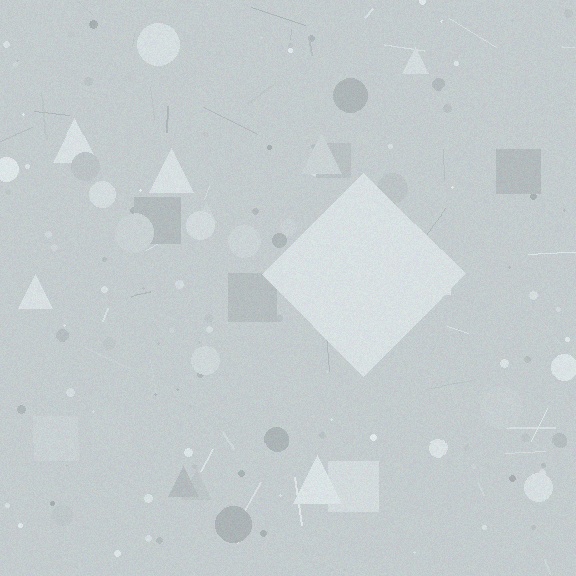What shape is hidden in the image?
A diamond is hidden in the image.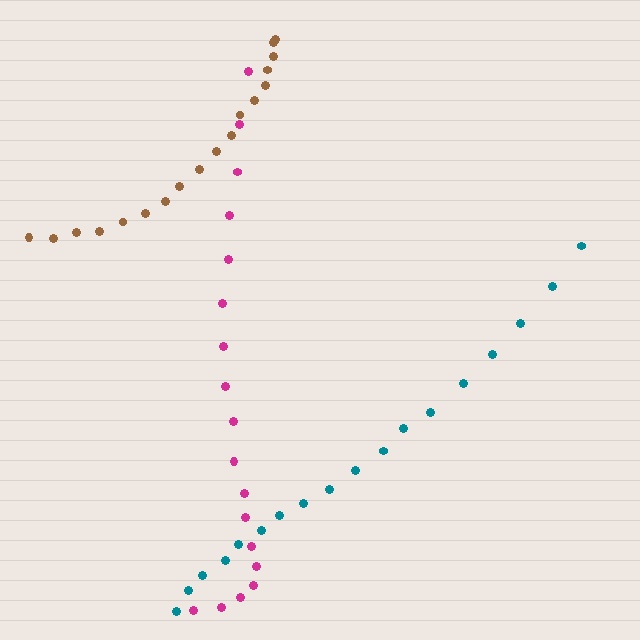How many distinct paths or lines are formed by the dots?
There are 3 distinct paths.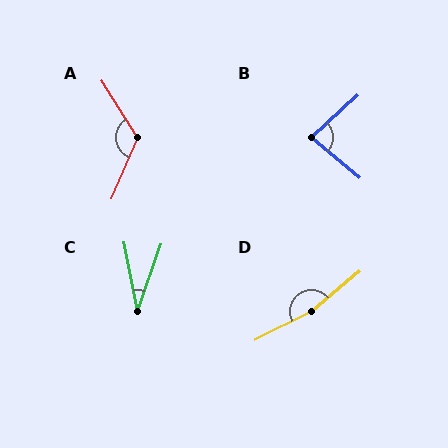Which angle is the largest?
D, at approximately 167 degrees.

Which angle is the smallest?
C, at approximately 31 degrees.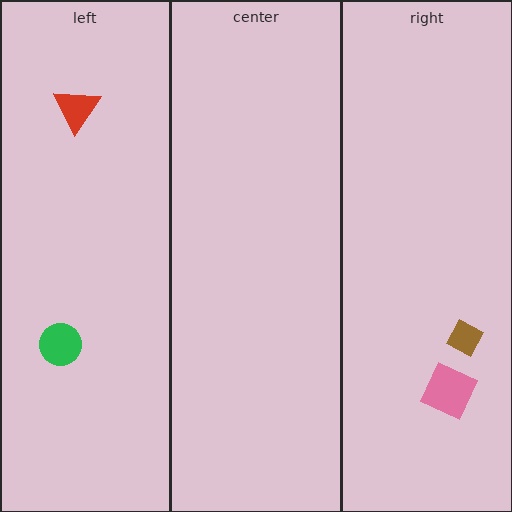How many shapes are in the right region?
2.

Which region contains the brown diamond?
The right region.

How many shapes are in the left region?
2.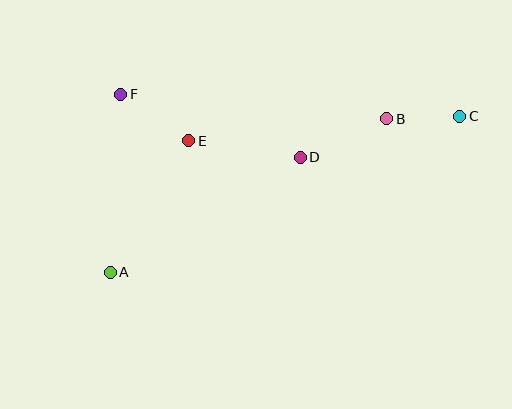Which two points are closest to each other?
Points B and C are closest to each other.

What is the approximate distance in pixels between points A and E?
The distance between A and E is approximately 153 pixels.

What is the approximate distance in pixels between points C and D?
The distance between C and D is approximately 165 pixels.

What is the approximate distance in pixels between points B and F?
The distance between B and F is approximately 267 pixels.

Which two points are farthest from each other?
Points A and C are farthest from each other.